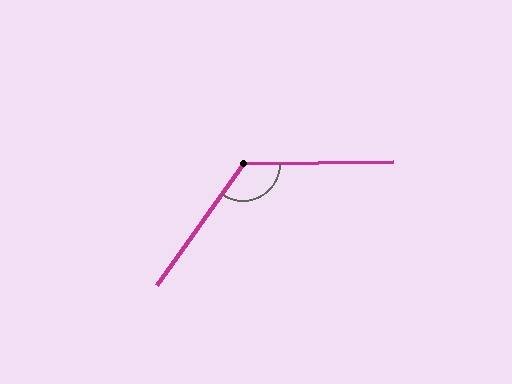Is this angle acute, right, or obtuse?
It is obtuse.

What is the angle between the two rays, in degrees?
Approximately 126 degrees.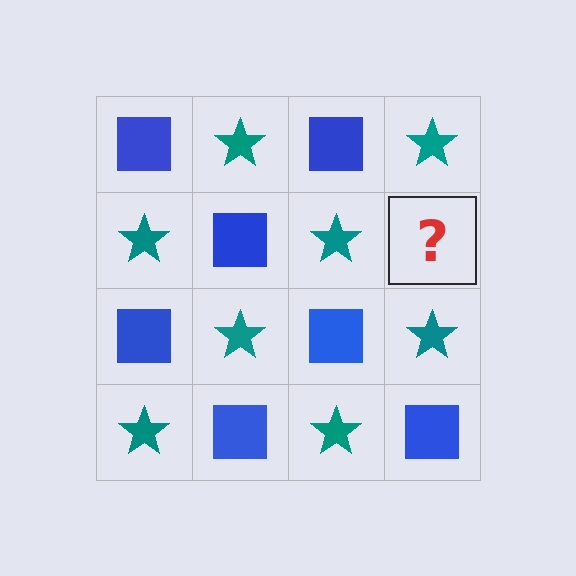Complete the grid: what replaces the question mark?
The question mark should be replaced with a blue square.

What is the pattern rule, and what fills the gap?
The rule is that it alternates blue square and teal star in a checkerboard pattern. The gap should be filled with a blue square.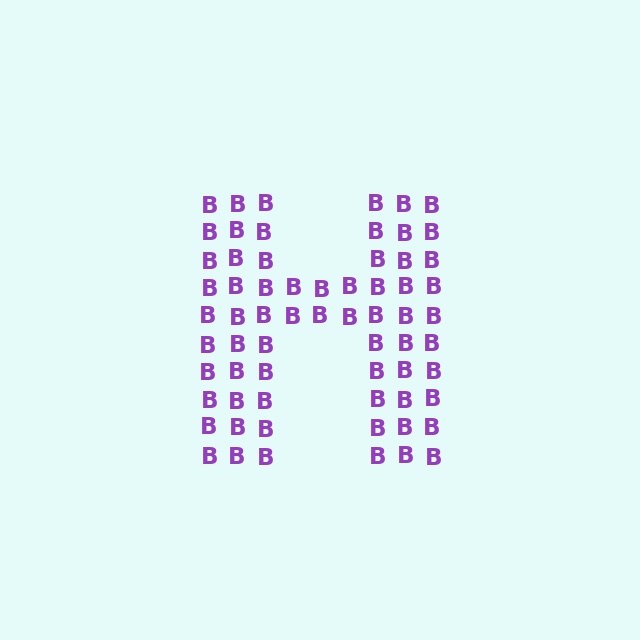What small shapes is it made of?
It is made of small letter B's.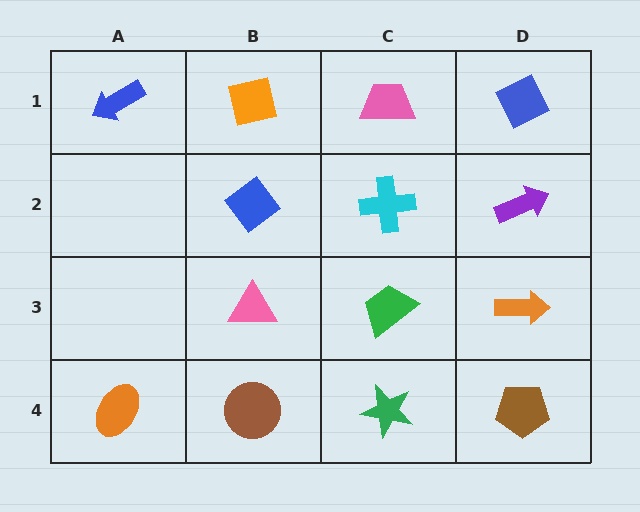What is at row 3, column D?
An orange arrow.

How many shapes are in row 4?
4 shapes.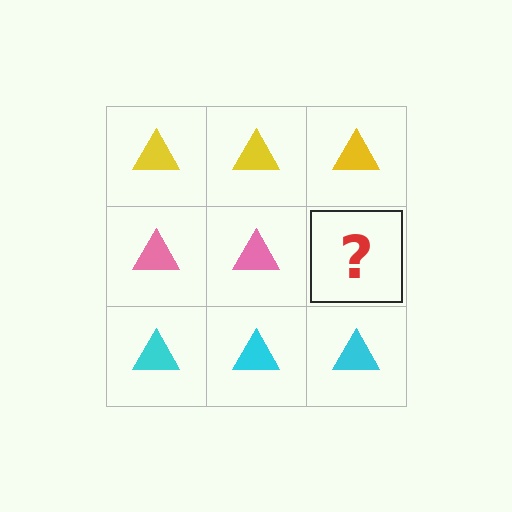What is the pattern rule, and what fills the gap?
The rule is that each row has a consistent color. The gap should be filled with a pink triangle.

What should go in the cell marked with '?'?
The missing cell should contain a pink triangle.